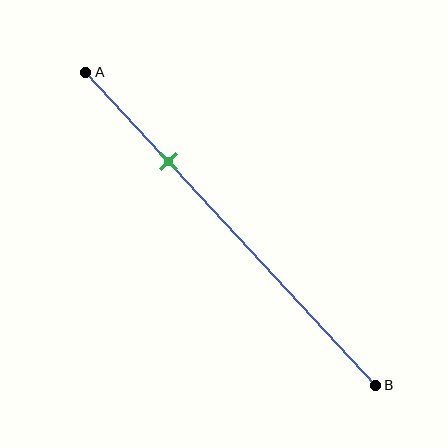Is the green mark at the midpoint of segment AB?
No, the mark is at about 30% from A, not at the 50% midpoint.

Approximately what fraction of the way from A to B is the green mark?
The green mark is approximately 30% of the way from A to B.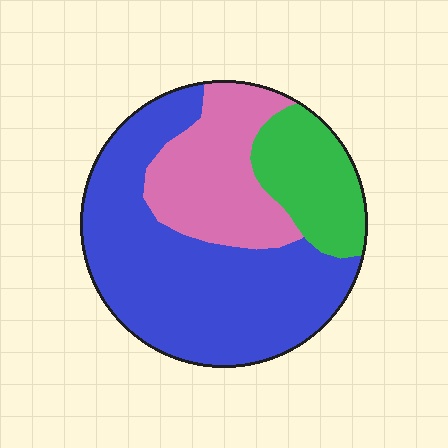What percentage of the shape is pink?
Pink takes up about one quarter (1/4) of the shape.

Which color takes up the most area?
Blue, at roughly 55%.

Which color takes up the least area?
Green, at roughly 20%.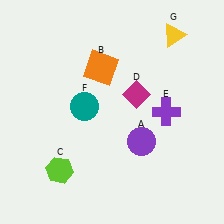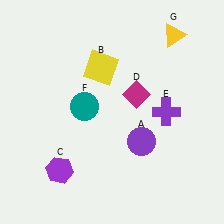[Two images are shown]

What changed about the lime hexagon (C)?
In Image 1, C is lime. In Image 2, it changed to purple.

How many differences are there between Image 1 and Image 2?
There are 2 differences between the two images.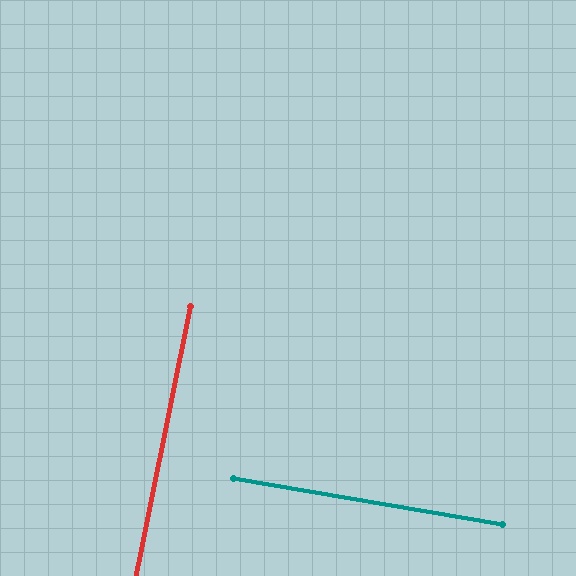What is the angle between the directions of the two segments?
Approximately 88 degrees.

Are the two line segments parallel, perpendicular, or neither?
Perpendicular — they meet at approximately 88°.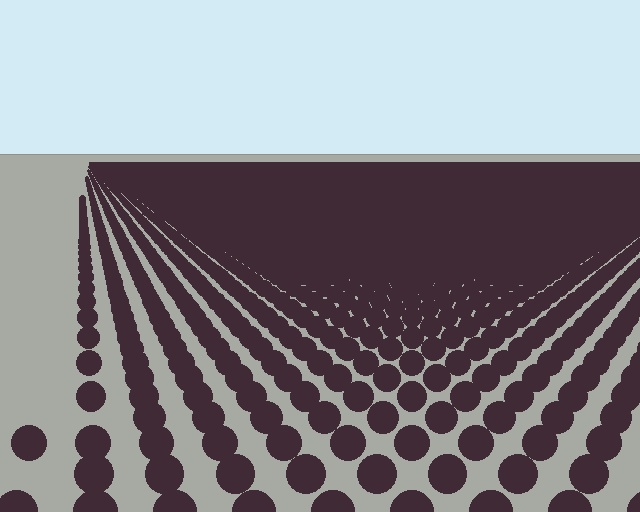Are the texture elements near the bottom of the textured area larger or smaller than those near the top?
Larger. Near the bottom, elements are closer to the viewer and appear at a bigger on-screen size.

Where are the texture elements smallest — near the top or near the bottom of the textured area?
Near the top.